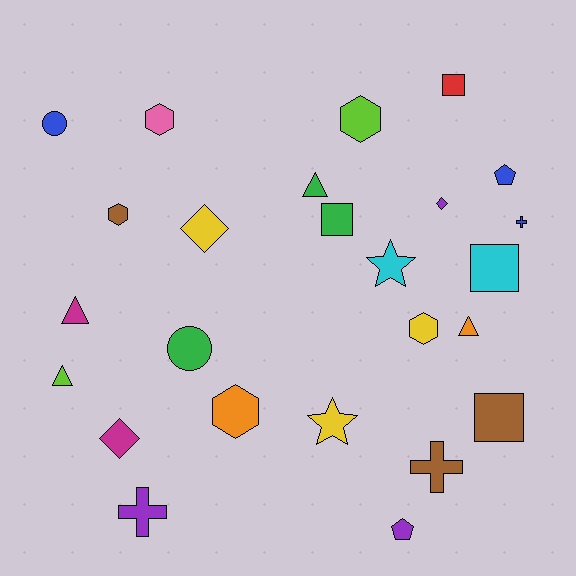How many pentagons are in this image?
There are 2 pentagons.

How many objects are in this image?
There are 25 objects.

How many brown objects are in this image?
There are 3 brown objects.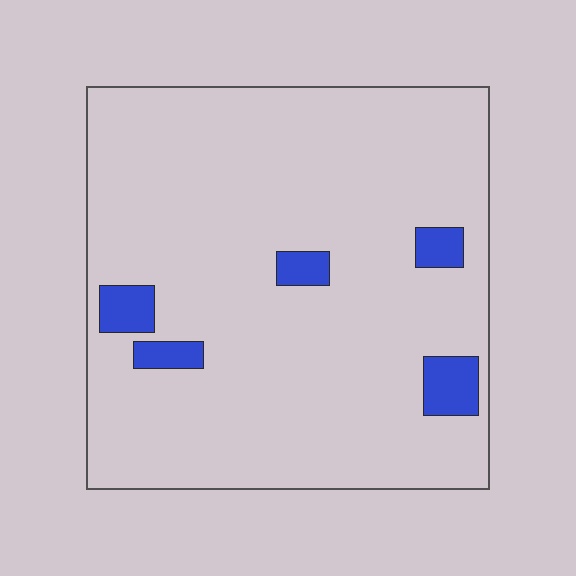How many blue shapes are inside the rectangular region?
5.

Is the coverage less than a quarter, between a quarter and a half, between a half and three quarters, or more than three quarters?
Less than a quarter.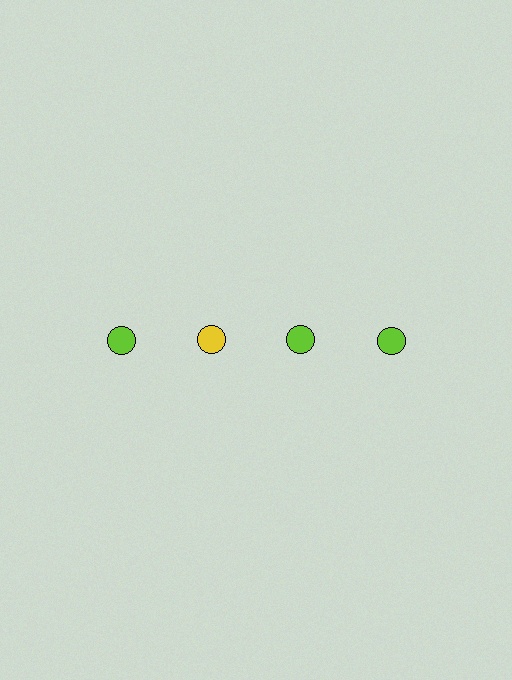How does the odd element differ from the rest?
It has a different color: yellow instead of lime.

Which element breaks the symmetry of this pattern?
The yellow circle in the top row, second from left column breaks the symmetry. All other shapes are lime circles.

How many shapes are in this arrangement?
There are 4 shapes arranged in a grid pattern.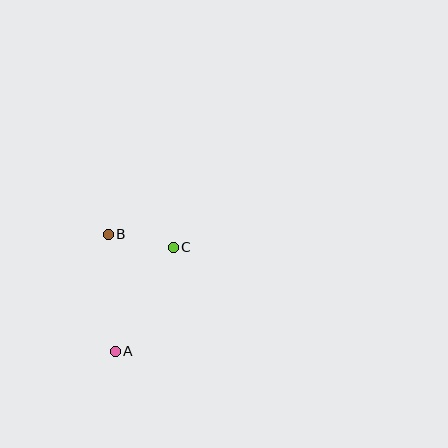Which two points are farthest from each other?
Points A and C are farthest from each other.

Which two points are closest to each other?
Points B and C are closest to each other.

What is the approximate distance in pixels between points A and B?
The distance between A and B is approximately 117 pixels.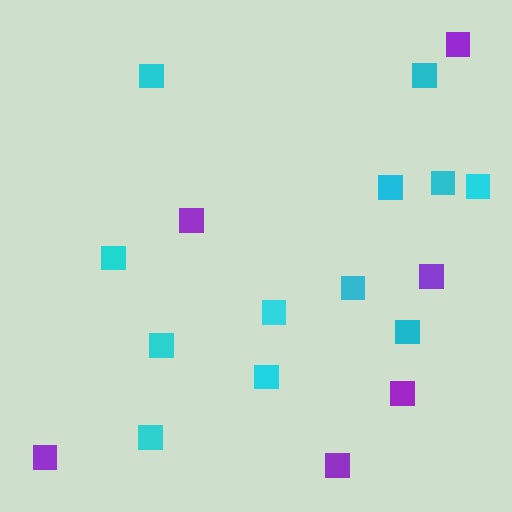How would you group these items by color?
There are 2 groups: one group of cyan squares (12) and one group of purple squares (6).